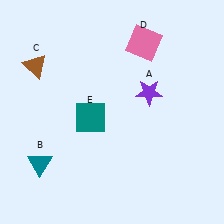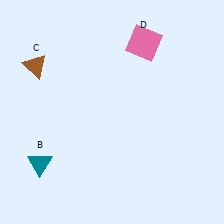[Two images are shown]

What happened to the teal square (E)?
The teal square (E) was removed in Image 2. It was in the bottom-left area of Image 1.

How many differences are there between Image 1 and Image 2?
There are 2 differences between the two images.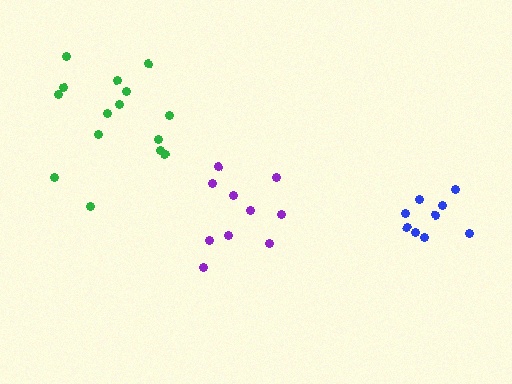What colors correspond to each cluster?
The clusters are colored: blue, green, purple.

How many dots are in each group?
Group 1: 9 dots, Group 2: 15 dots, Group 3: 10 dots (34 total).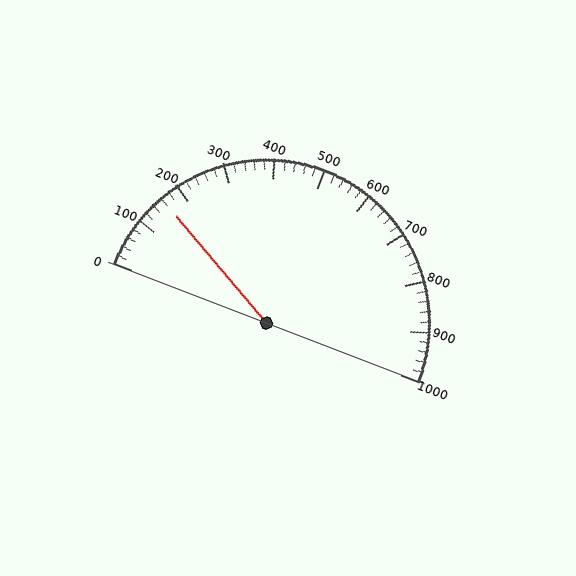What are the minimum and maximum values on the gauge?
The gauge ranges from 0 to 1000.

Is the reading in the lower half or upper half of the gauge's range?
The reading is in the lower half of the range (0 to 1000).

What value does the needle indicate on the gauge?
The needle indicates approximately 160.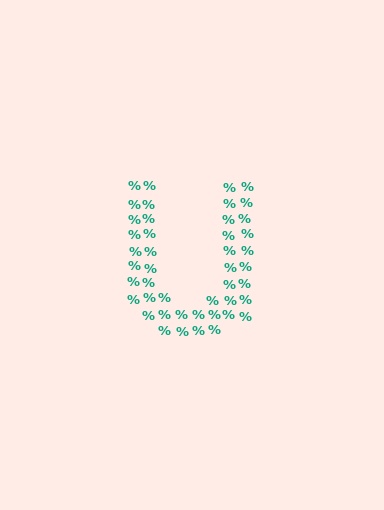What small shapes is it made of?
It is made of small percent signs.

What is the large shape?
The large shape is the letter U.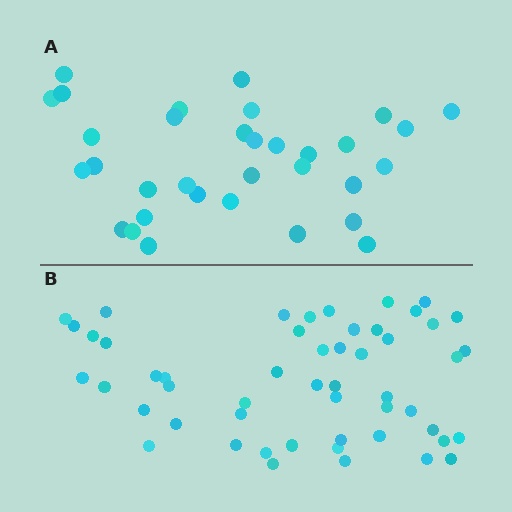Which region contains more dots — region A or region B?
Region B (the bottom region) has more dots.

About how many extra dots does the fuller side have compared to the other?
Region B has approximately 20 more dots than region A.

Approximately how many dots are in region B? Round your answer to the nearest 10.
About 50 dots. (The exact count is 52, which rounds to 50.)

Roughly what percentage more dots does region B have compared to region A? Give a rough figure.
About 60% more.